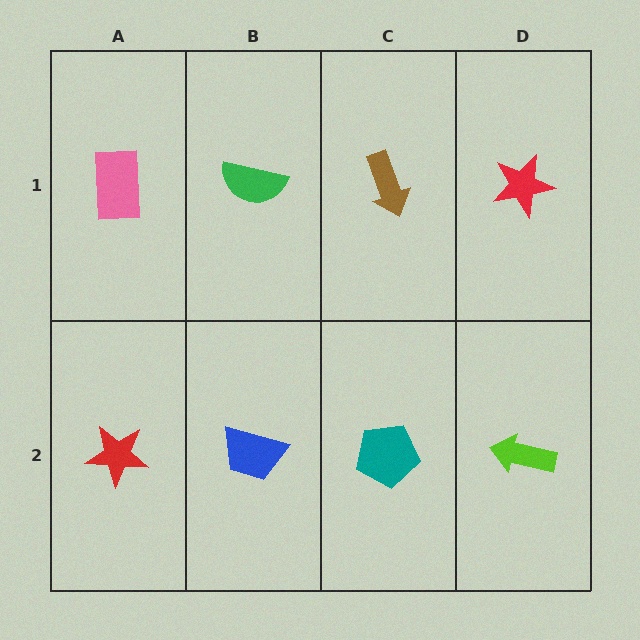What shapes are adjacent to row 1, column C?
A teal pentagon (row 2, column C), a green semicircle (row 1, column B), a red star (row 1, column D).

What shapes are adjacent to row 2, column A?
A pink rectangle (row 1, column A), a blue trapezoid (row 2, column B).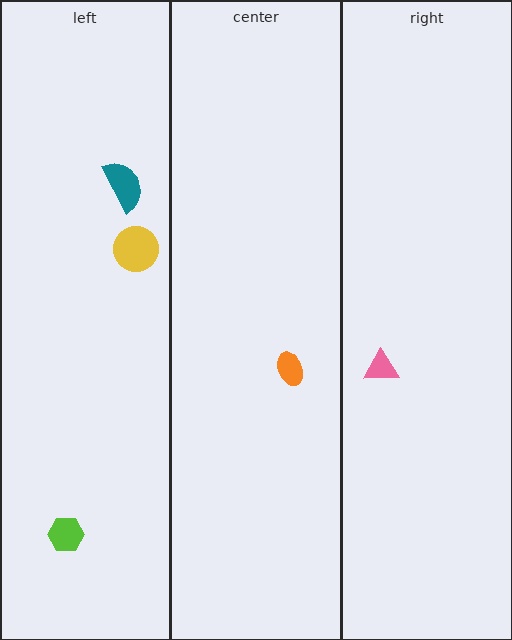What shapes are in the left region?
The lime hexagon, the teal semicircle, the yellow circle.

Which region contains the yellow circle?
The left region.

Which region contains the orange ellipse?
The center region.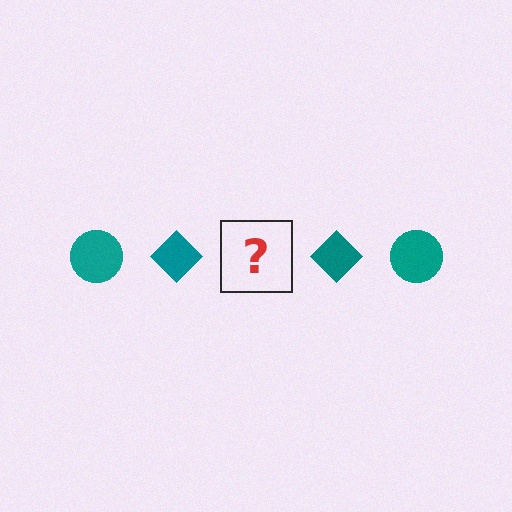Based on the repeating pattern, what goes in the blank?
The blank should be a teal circle.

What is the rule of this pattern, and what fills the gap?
The rule is that the pattern cycles through circle, diamond shapes in teal. The gap should be filled with a teal circle.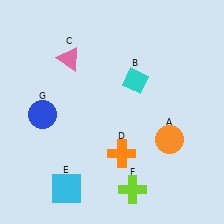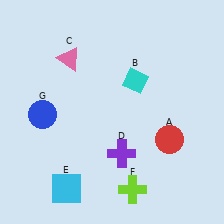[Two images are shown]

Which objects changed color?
A changed from orange to red. D changed from orange to purple.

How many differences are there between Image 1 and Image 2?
There are 2 differences between the two images.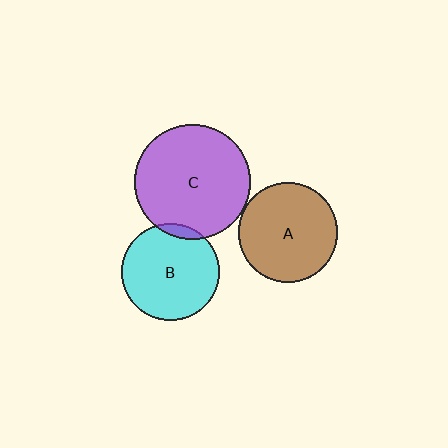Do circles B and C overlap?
Yes.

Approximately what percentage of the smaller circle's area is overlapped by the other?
Approximately 5%.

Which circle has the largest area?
Circle C (purple).